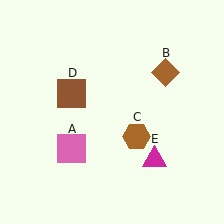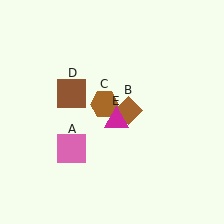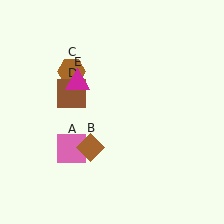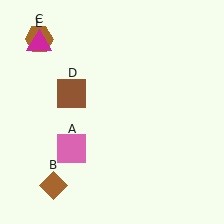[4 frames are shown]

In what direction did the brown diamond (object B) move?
The brown diamond (object B) moved down and to the left.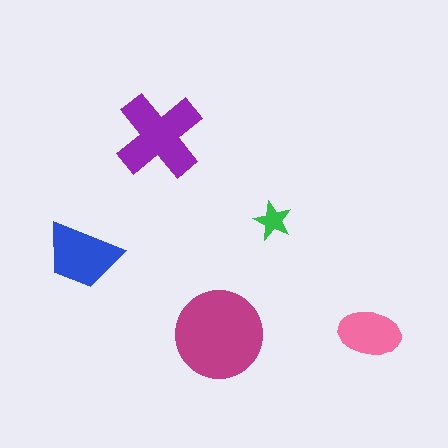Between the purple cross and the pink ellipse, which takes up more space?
The purple cross.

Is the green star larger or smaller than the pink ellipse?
Smaller.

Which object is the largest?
The magenta circle.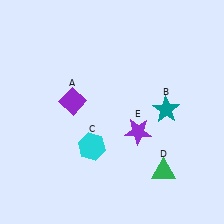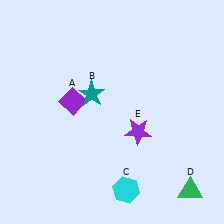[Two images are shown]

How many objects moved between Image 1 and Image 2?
3 objects moved between the two images.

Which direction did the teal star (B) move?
The teal star (B) moved left.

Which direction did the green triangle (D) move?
The green triangle (D) moved right.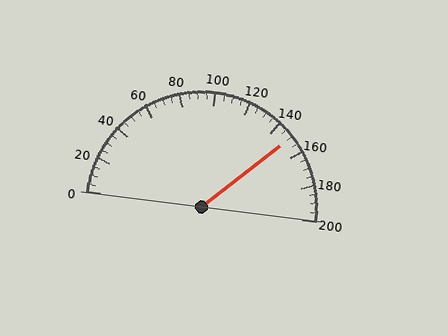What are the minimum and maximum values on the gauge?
The gauge ranges from 0 to 200.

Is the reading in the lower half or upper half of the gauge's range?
The reading is in the upper half of the range (0 to 200).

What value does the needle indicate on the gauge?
The needle indicates approximately 150.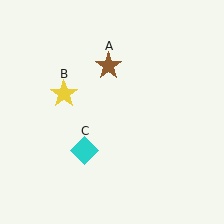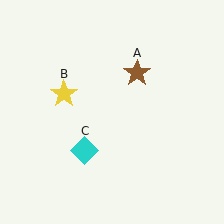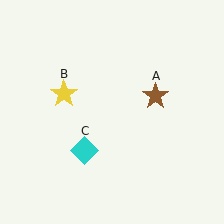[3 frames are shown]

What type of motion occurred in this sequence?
The brown star (object A) rotated clockwise around the center of the scene.